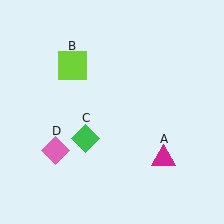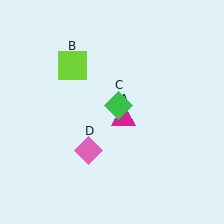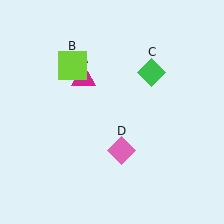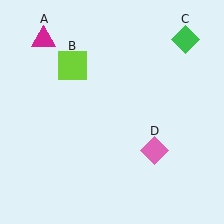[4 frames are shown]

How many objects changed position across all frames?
3 objects changed position: magenta triangle (object A), green diamond (object C), pink diamond (object D).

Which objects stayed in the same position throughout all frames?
Lime square (object B) remained stationary.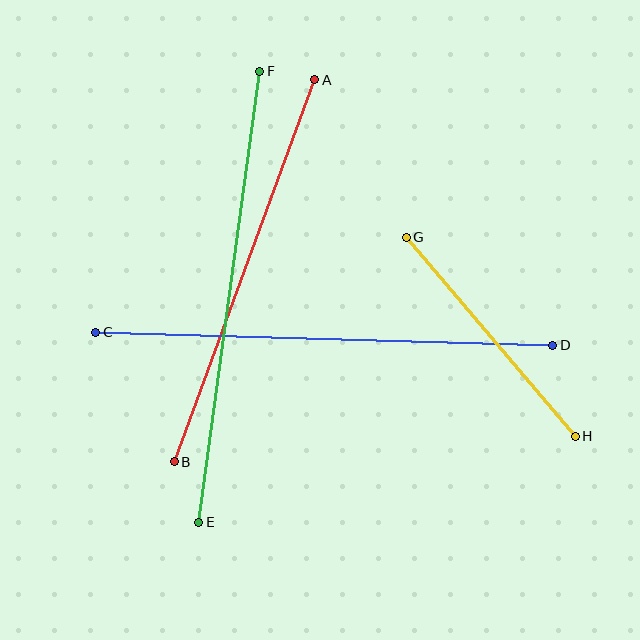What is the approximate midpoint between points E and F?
The midpoint is at approximately (229, 297) pixels.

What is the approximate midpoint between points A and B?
The midpoint is at approximately (245, 271) pixels.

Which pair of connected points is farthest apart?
Points C and D are farthest apart.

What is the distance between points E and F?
The distance is approximately 455 pixels.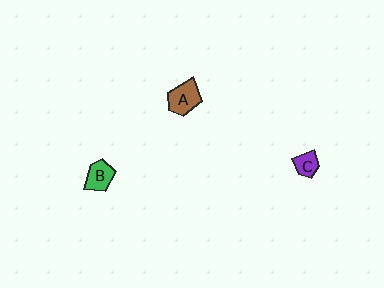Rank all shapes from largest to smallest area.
From largest to smallest: A (brown), B (green), C (purple).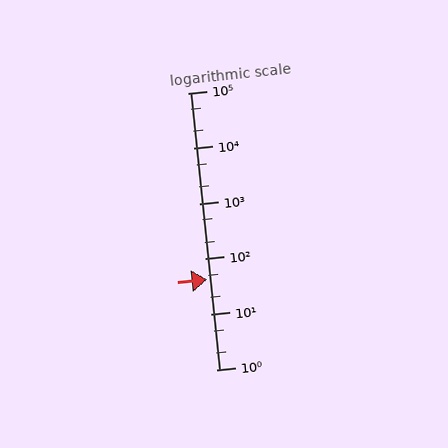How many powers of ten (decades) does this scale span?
The scale spans 5 decades, from 1 to 100000.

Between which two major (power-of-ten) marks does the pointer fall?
The pointer is between 10 and 100.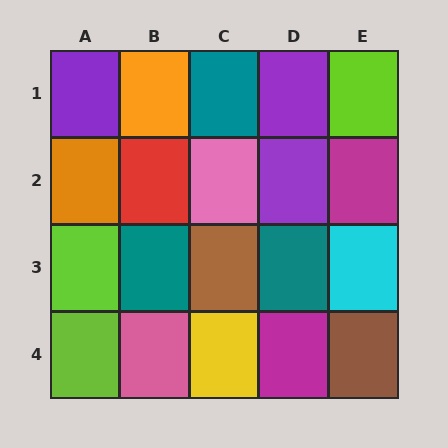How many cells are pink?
2 cells are pink.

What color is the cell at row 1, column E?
Lime.